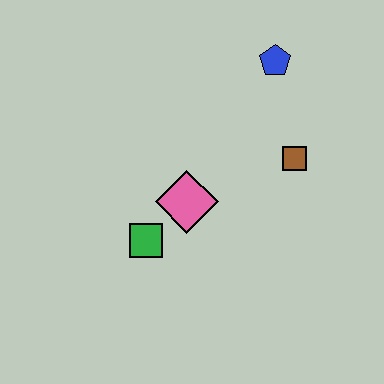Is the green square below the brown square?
Yes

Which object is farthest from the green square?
The blue pentagon is farthest from the green square.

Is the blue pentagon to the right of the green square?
Yes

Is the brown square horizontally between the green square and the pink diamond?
No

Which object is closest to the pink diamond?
The green square is closest to the pink diamond.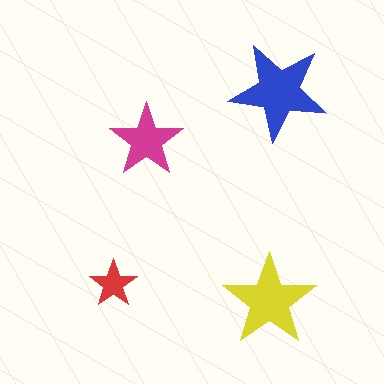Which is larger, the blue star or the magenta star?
The blue one.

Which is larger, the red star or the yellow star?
The yellow one.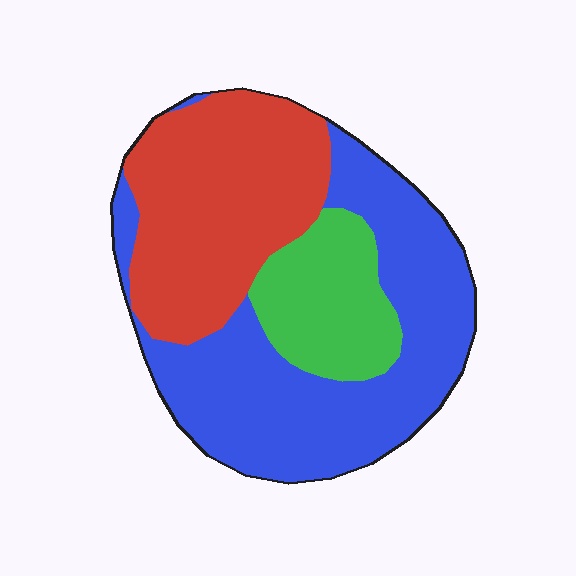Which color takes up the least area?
Green, at roughly 15%.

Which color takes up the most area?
Blue, at roughly 50%.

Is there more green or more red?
Red.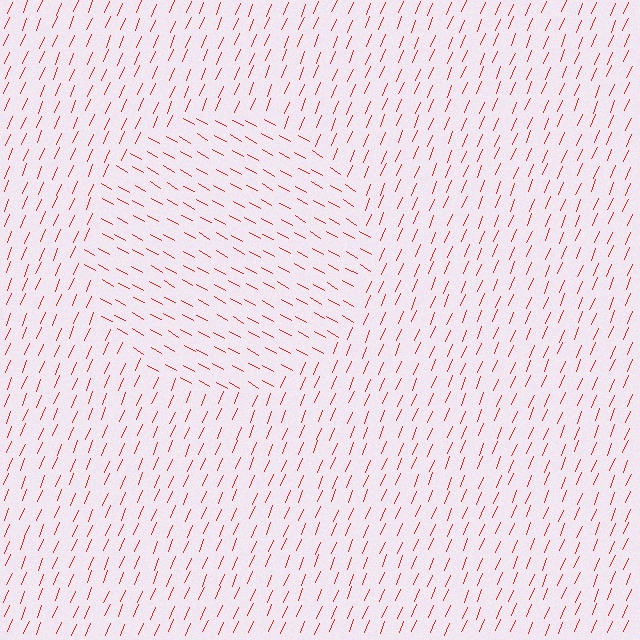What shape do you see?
I see a circle.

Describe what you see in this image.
The image is filled with small red line segments. A circle region in the image has lines oriented differently from the surrounding lines, creating a visible texture boundary.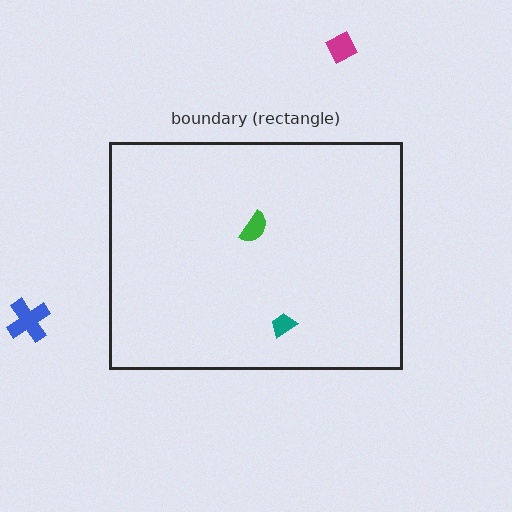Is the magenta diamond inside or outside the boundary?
Outside.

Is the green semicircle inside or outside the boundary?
Inside.